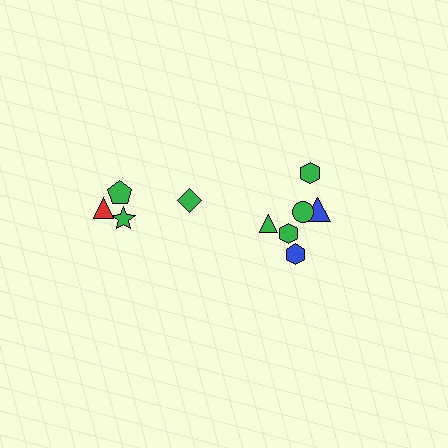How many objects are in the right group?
There are 6 objects.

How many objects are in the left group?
There are 4 objects.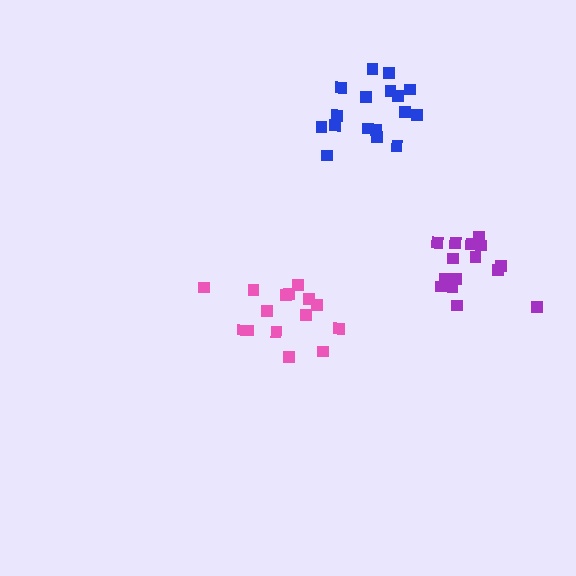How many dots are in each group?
Group 1: 15 dots, Group 2: 15 dots, Group 3: 17 dots (47 total).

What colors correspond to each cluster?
The clusters are colored: purple, pink, blue.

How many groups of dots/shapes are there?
There are 3 groups.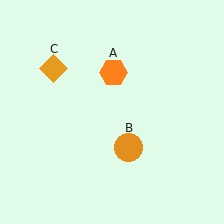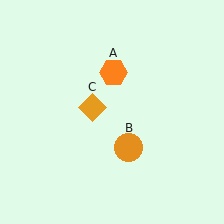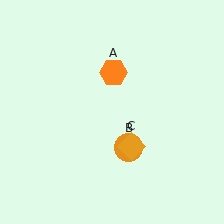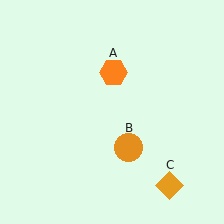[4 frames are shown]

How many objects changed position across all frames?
1 object changed position: orange diamond (object C).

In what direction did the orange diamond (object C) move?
The orange diamond (object C) moved down and to the right.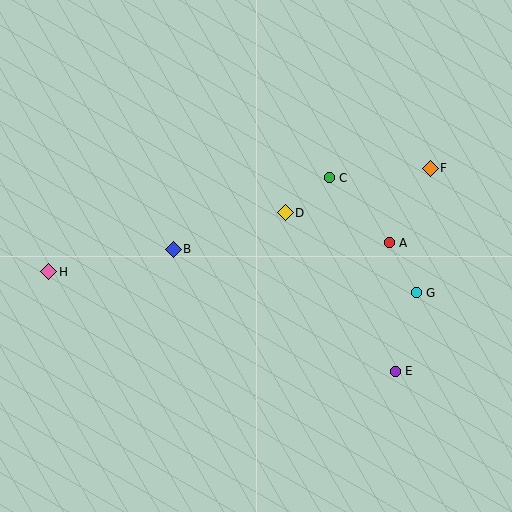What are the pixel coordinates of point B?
Point B is at (173, 249).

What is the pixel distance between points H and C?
The distance between H and C is 296 pixels.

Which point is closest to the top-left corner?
Point H is closest to the top-left corner.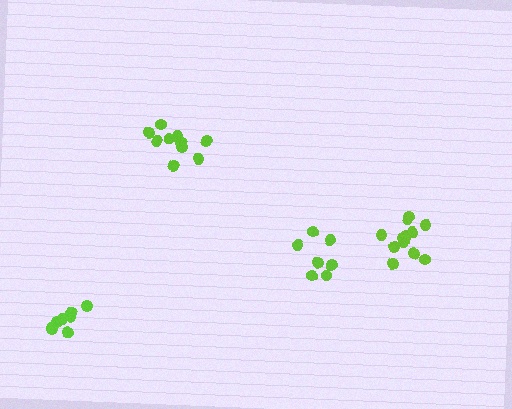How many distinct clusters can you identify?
There are 4 distinct clusters.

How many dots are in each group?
Group 1: 8 dots, Group 2: 10 dots, Group 3: 7 dots, Group 4: 12 dots (37 total).